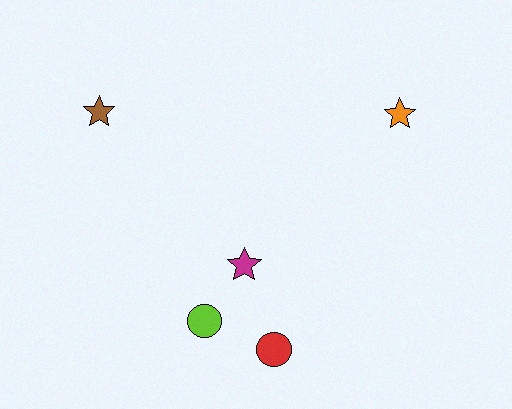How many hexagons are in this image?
There are no hexagons.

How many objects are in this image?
There are 5 objects.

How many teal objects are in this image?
There are no teal objects.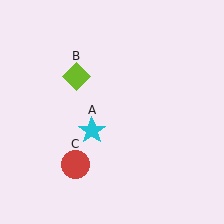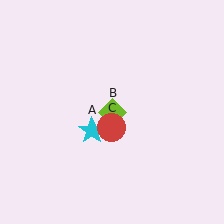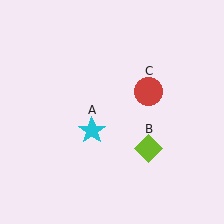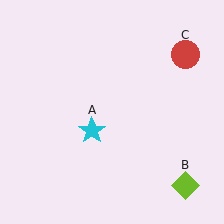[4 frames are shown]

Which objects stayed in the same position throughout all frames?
Cyan star (object A) remained stationary.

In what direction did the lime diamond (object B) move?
The lime diamond (object B) moved down and to the right.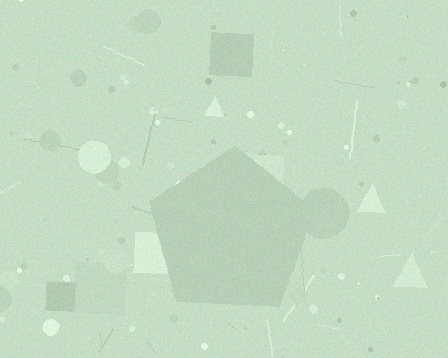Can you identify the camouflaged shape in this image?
The camouflaged shape is a pentagon.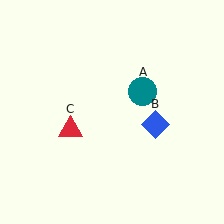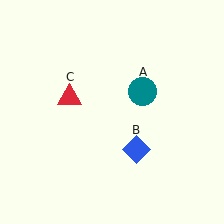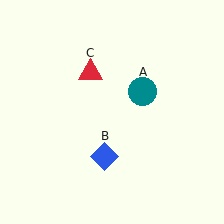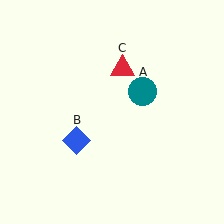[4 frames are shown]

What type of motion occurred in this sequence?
The blue diamond (object B), red triangle (object C) rotated clockwise around the center of the scene.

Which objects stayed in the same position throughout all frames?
Teal circle (object A) remained stationary.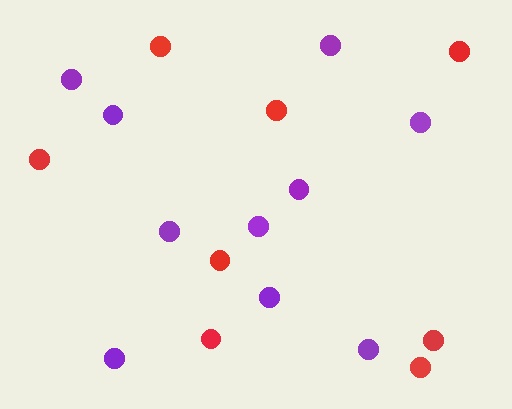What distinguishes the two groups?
There are 2 groups: one group of red circles (8) and one group of purple circles (10).